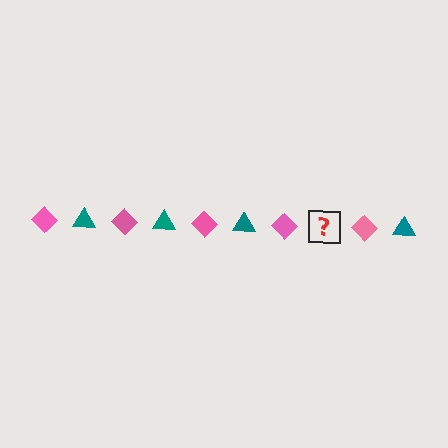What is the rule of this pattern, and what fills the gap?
The rule is that the pattern alternates between pink diamond and teal triangle. The gap should be filled with a teal triangle.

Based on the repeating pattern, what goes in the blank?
The blank should be a teal triangle.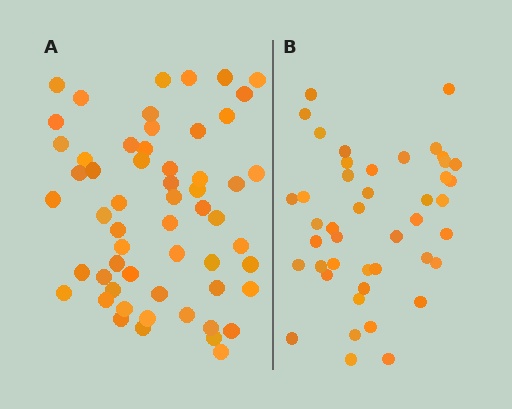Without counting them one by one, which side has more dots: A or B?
Region A (the left region) has more dots.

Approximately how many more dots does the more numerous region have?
Region A has approximately 15 more dots than region B.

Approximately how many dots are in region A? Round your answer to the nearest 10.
About 60 dots. (The exact count is 57, which rounds to 60.)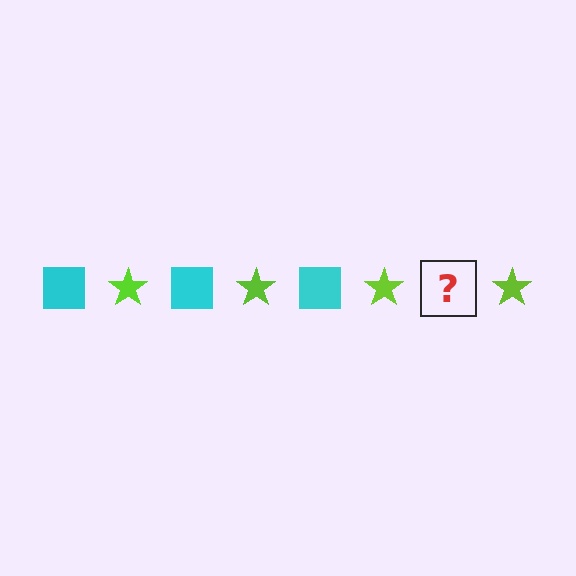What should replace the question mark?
The question mark should be replaced with a cyan square.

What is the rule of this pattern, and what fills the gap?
The rule is that the pattern alternates between cyan square and lime star. The gap should be filled with a cyan square.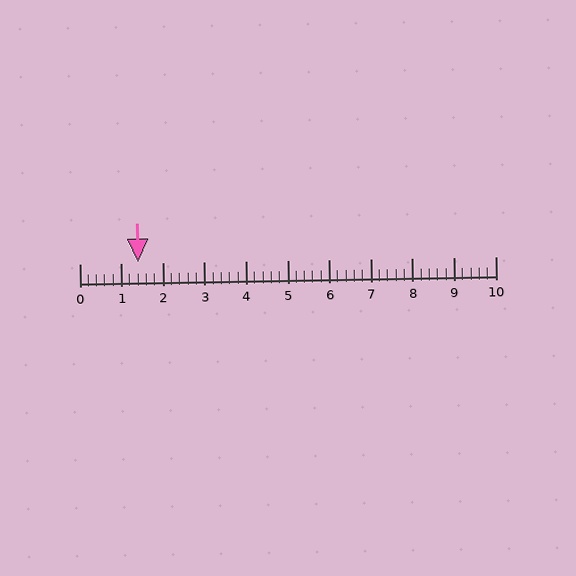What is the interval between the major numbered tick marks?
The major tick marks are spaced 1 units apart.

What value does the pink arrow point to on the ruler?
The pink arrow points to approximately 1.4.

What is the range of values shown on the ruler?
The ruler shows values from 0 to 10.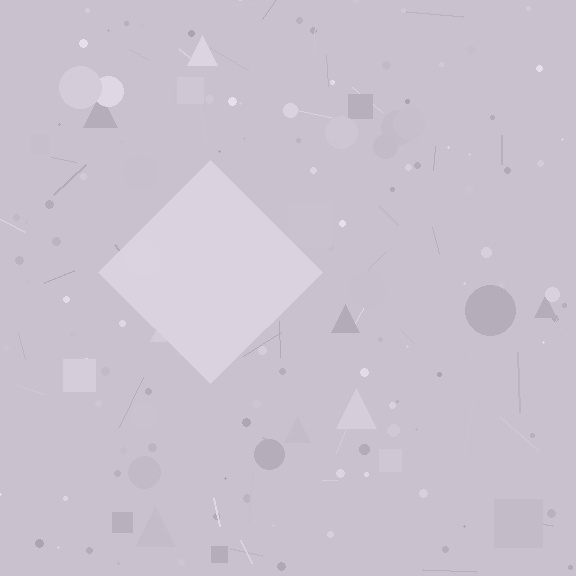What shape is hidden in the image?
A diamond is hidden in the image.